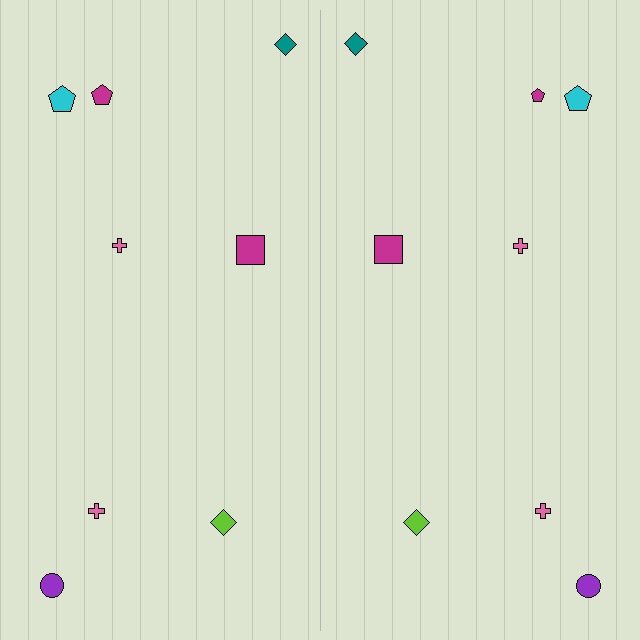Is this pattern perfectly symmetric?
No, the pattern is not perfectly symmetric. The magenta pentagon on the right side has a different size than its mirror counterpart.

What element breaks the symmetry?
The magenta pentagon on the right side has a different size than its mirror counterpart.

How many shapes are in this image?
There are 16 shapes in this image.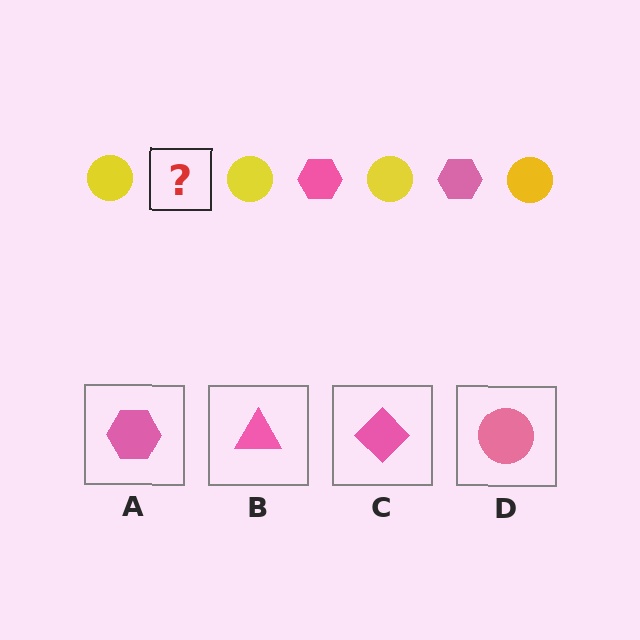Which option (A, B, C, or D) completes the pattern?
A.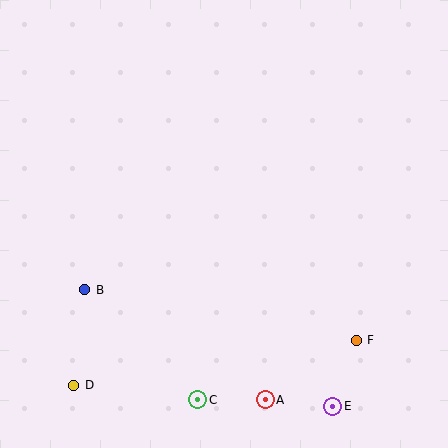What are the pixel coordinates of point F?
Point F is at (356, 340).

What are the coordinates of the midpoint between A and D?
The midpoint between A and D is at (170, 392).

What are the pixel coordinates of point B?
Point B is at (85, 290).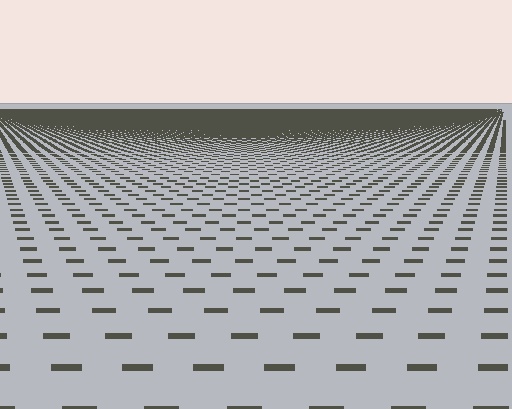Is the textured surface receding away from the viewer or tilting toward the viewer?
The surface is receding away from the viewer. Texture elements get smaller and denser toward the top.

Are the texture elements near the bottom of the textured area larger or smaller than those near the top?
Larger. Near the bottom, elements are closer to the viewer and appear at a bigger on-screen size.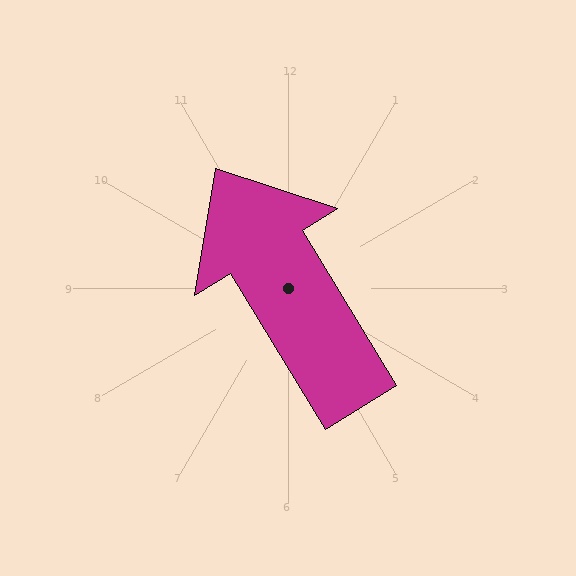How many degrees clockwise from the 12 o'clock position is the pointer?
Approximately 329 degrees.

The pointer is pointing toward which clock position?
Roughly 11 o'clock.